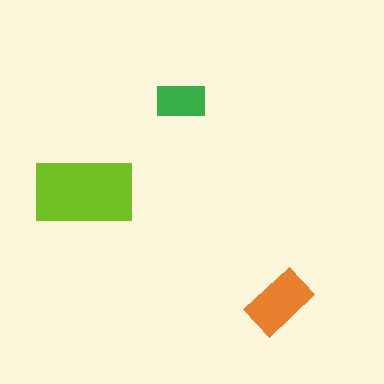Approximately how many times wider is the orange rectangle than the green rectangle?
About 1.5 times wider.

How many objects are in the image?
There are 3 objects in the image.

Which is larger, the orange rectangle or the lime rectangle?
The lime one.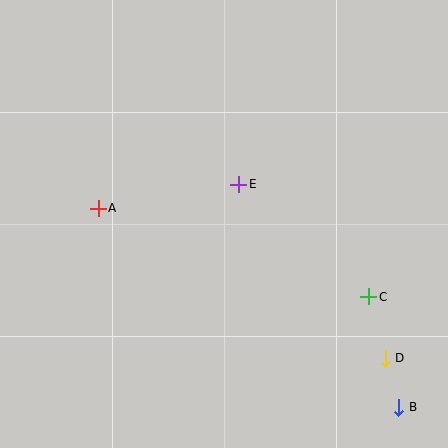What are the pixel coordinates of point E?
Point E is at (239, 184).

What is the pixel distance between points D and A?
The distance between D and A is 324 pixels.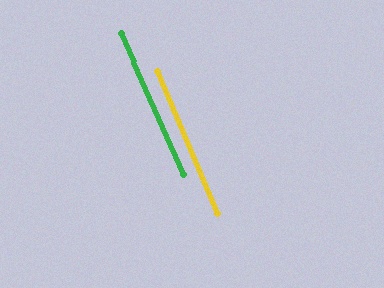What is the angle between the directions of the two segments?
Approximately 1 degree.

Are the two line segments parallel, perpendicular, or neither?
Parallel — their directions differ by only 0.9°.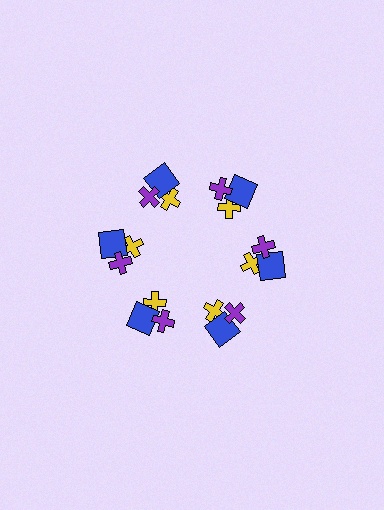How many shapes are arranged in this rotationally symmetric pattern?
There are 18 shapes, arranged in 6 groups of 3.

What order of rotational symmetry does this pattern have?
This pattern has 6-fold rotational symmetry.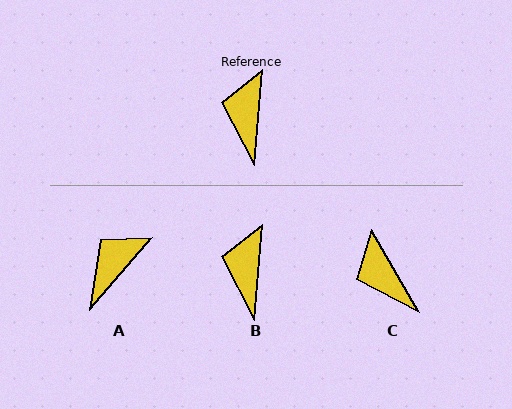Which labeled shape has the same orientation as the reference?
B.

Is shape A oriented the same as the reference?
No, it is off by about 36 degrees.